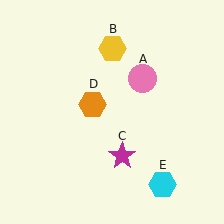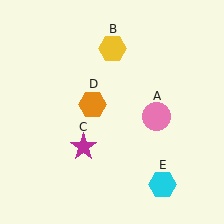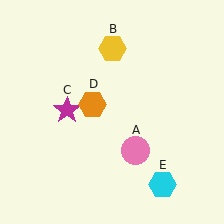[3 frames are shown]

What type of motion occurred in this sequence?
The pink circle (object A), magenta star (object C) rotated clockwise around the center of the scene.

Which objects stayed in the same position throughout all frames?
Yellow hexagon (object B) and orange hexagon (object D) and cyan hexagon (object E) remained stationary.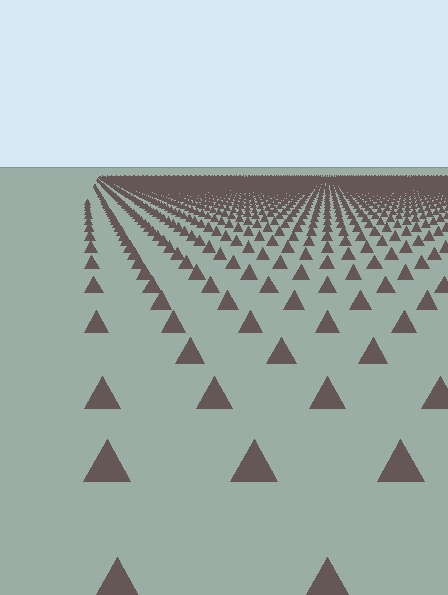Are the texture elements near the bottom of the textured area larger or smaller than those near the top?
Larger. Near the bottom, elements are closer to the viewer and appear at a bigger on-screen size.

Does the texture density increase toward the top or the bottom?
Density increases toward the top.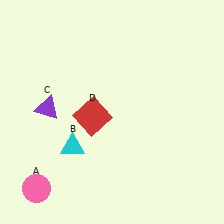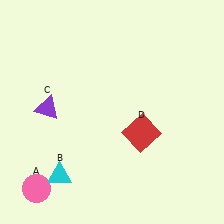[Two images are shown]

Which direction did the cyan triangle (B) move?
The cyan triangle (B) moved down.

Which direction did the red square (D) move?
The red square (D) moved right.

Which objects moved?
The objects that moved are: the cyan triangle (B), the red square (D).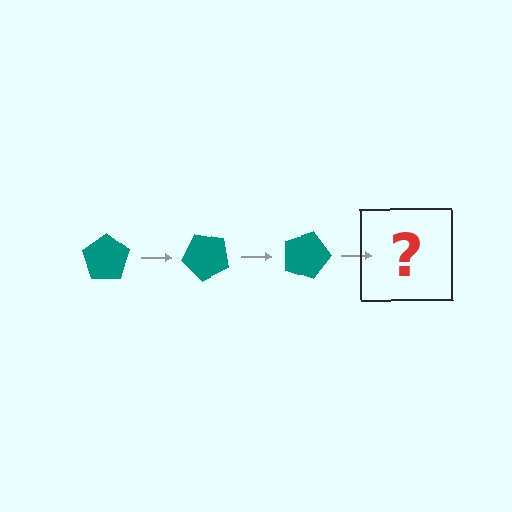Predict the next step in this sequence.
The next step is a teal pentagon rotated 135 degrees.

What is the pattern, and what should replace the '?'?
The pattern is that the pentagon rotates 45 degrees each step. The '?' should be a teal pentagon rotated 135 degrees.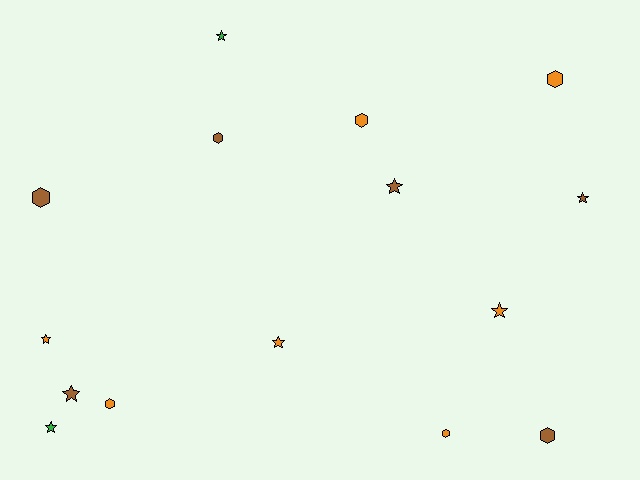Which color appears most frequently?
Orange, with 7 objects.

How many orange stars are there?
There are 3 orange stars.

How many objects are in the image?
There are 15 objects.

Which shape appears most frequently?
Star, with 8 objects.